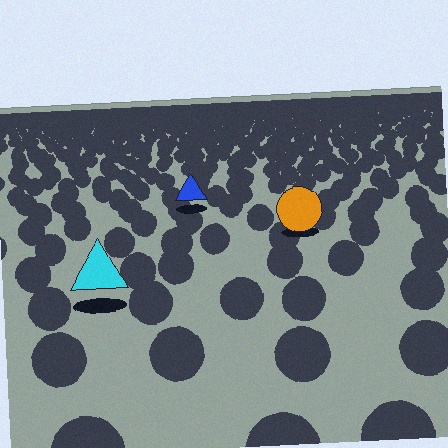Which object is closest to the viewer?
The cyan triangle is closest. The texture marks near it are larger and more spread out.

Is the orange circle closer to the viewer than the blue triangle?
Yes. The orange circle is closer — you can tell from the texture gradient: the ground texture is coarser near it.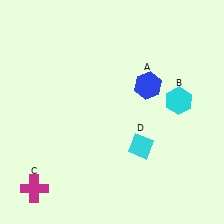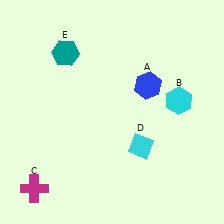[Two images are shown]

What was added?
A teal hexagon (E) was added in Image 2.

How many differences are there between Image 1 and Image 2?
There is 1 difference between the two images.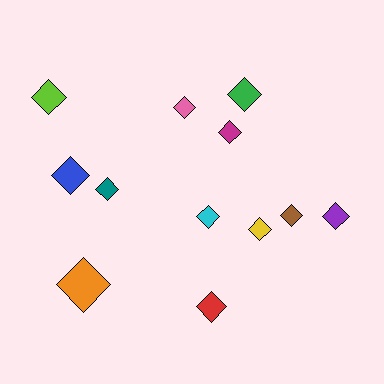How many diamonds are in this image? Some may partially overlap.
There are 12 diamonds.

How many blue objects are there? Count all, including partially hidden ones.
There is 1 blue object.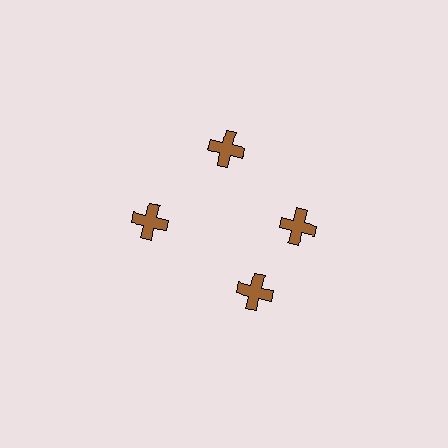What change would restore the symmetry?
The symmetry would be restored by rotating it back into even spacing with its neighbors so that all 4 crosses sit at equal angles and equal distance from the center.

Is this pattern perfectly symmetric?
No. The 4 brown crosses are arranged in a ring, but one element near the 6 o'clock position is rotated out of alignment along the ring, breaking the 4-fold rotational symmetry.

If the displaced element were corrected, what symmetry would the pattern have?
It would have 4-fold rotational symmetry — the pattern would map onto itself every 90 degrees.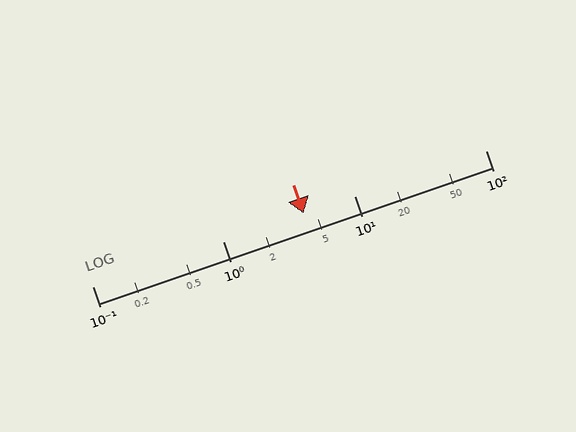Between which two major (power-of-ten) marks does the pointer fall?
The pointer is between 1 and 10.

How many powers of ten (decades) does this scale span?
The scale spans 3 decades, from 0.1 to 100.